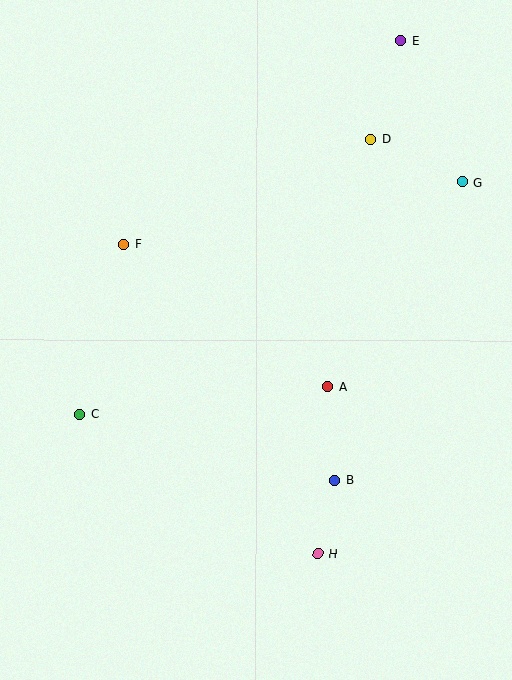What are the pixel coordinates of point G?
Point G is at (463, 182).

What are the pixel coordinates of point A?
Point A is at (328, 387).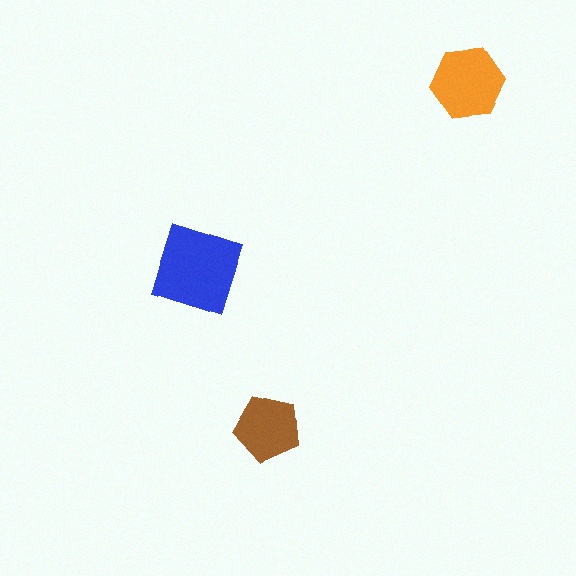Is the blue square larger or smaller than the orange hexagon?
Larger.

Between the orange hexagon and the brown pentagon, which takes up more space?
The orange hexagon.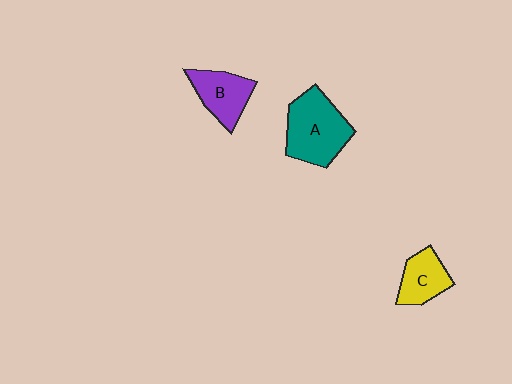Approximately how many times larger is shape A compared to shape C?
Approximately 1.7 times.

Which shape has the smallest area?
Shape C (yellow).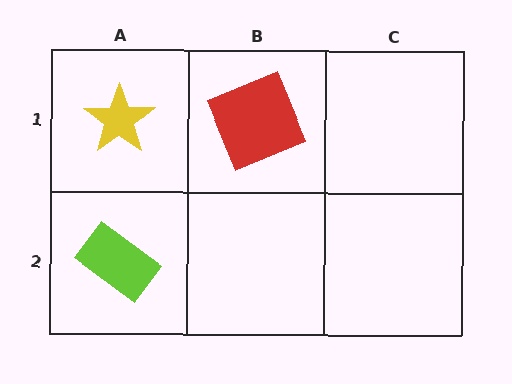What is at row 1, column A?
A yellow star.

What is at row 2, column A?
A lime rectangle.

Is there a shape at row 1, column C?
No, that cell is empty.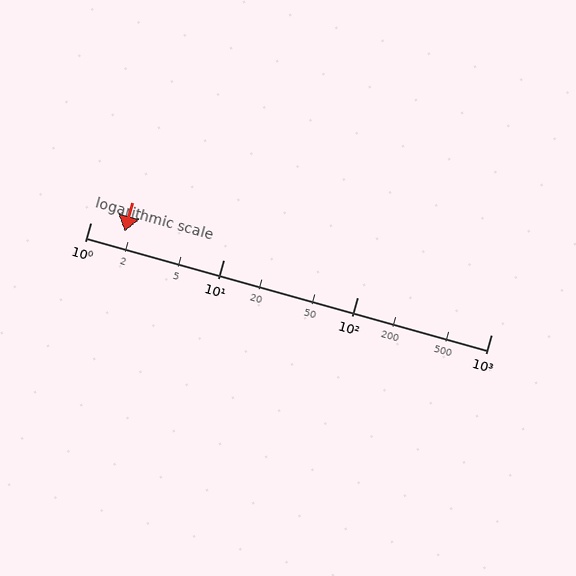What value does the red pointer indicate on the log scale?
The pointer indicates approximately 1.8.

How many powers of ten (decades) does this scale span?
The scale spans 3 decades, from 1 to 1000.